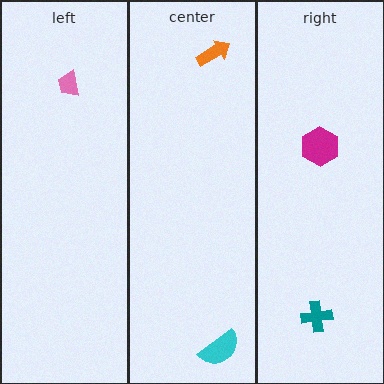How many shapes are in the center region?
2.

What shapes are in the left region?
The pink trapezoid.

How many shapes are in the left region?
1.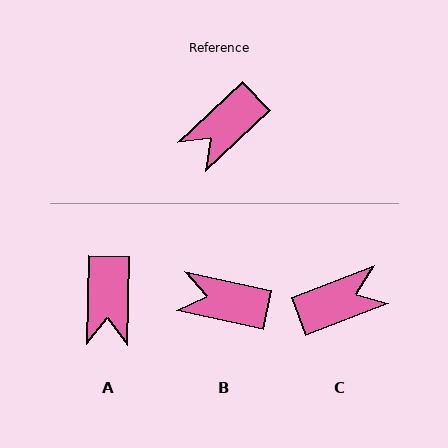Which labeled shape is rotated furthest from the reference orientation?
C, about 158 degrees away.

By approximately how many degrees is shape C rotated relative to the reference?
Approximately 158 degrees counter-clockwise.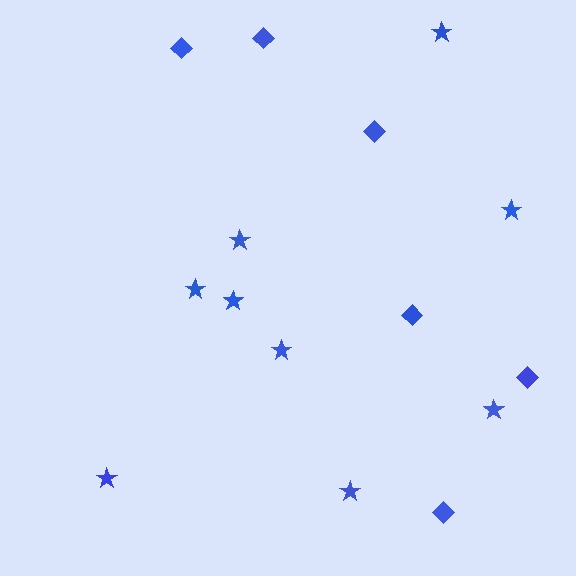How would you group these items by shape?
There are 2 groups: one group of stars (9) and one group of diamonds (6).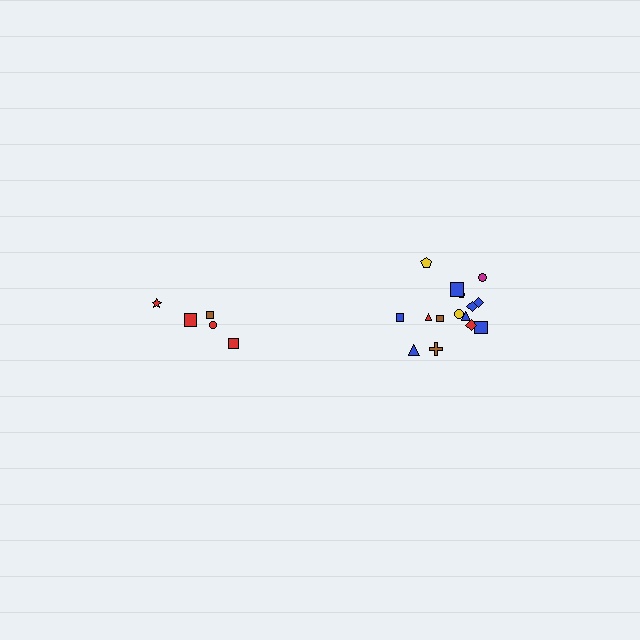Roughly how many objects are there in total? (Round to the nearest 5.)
Roughly 20 objects in total.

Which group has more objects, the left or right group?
The right group.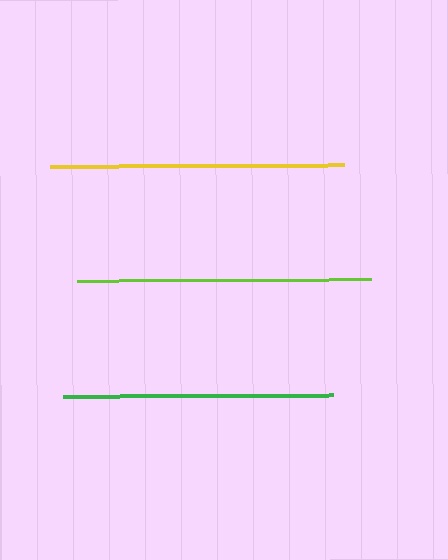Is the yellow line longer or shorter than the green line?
The yellow line is longer than the green line.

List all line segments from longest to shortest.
From longest to shortest: lime, yellow, green.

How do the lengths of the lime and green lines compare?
The lime and green lines are approximately the same length.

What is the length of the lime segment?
The lime segment is approximately 295 pixels long.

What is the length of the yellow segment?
The yellow segment is approximately 294 pixels long.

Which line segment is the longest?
The lime line is the longest at approximately 295 pixels.